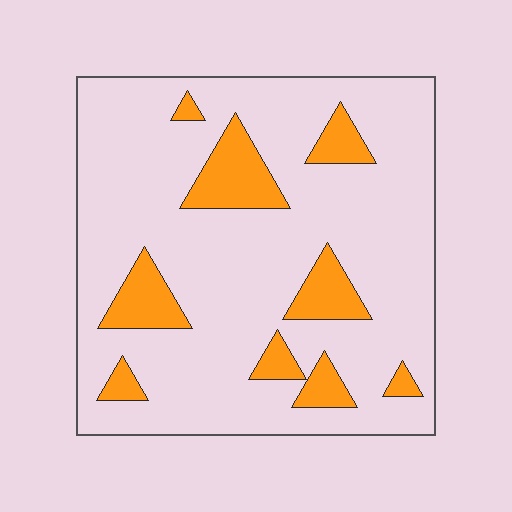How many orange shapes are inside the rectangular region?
9.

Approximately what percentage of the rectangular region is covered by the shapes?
Approximately 15%.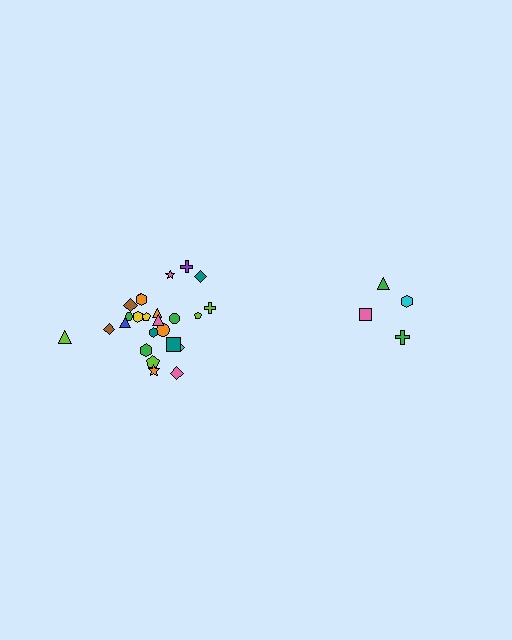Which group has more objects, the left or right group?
The left group.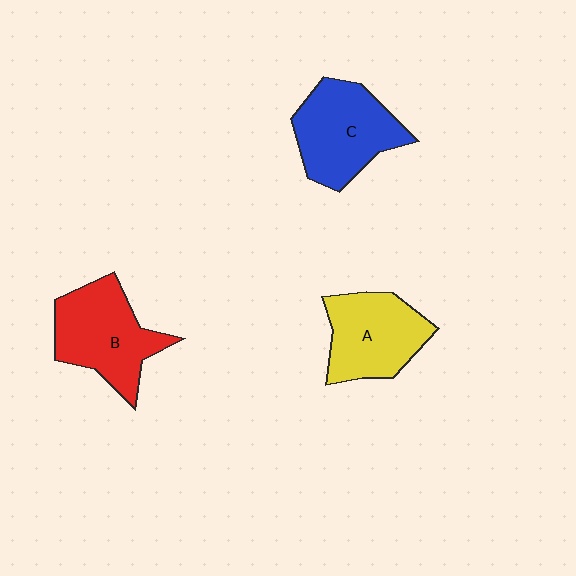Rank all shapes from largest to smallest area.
From largest to smallest: C (blue), B (red), A (yellow).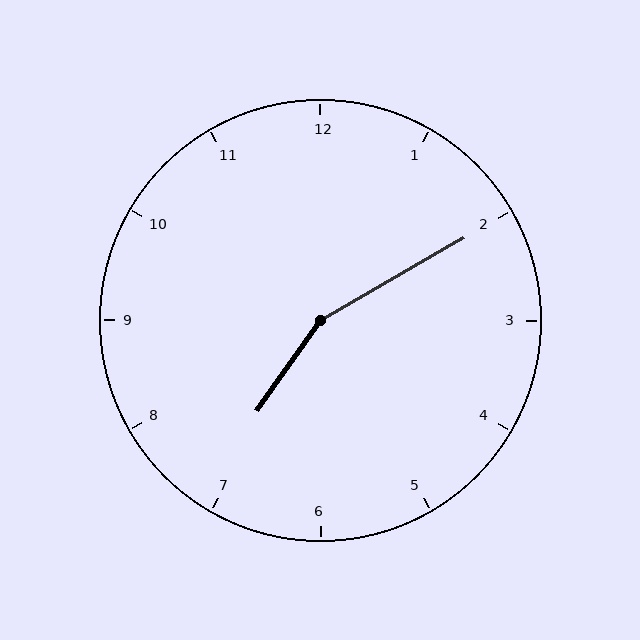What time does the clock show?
7:10.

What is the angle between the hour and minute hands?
Approximately 155 degrees.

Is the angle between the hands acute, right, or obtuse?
It is obtuse.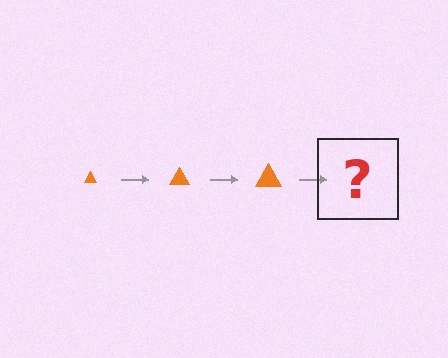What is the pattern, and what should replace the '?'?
The pattern is that the triangle gets progressively larger each step. The '?' should be an orange triangle, larger than the previous one.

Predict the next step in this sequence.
The next step is an orange triangle, larger than the previous one.